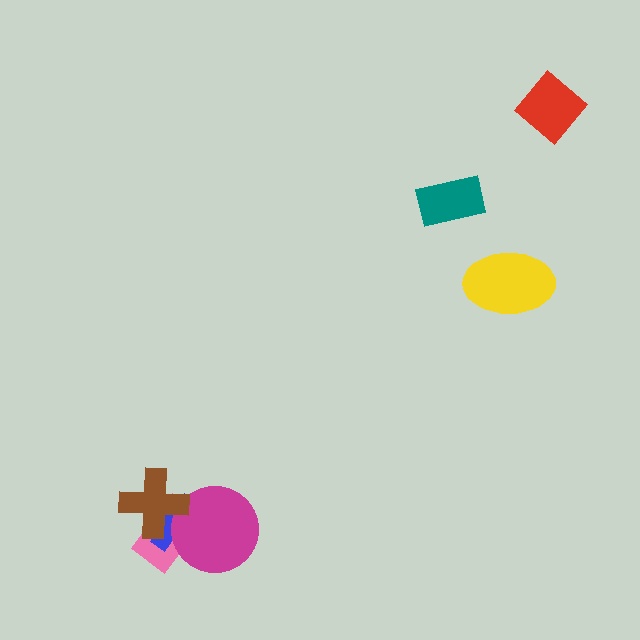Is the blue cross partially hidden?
Yes, it is partially covered by another shape.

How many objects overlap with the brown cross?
3 objects overlap with the brown cross.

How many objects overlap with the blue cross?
3 objects overlap with the blue cross.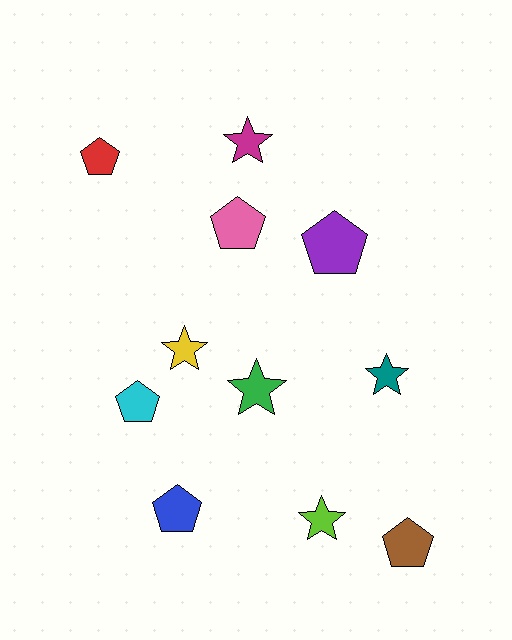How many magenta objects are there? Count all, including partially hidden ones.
There is 1 magenta object.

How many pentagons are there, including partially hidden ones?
There are 6 pentagons.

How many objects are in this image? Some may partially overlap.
There are 11 objects.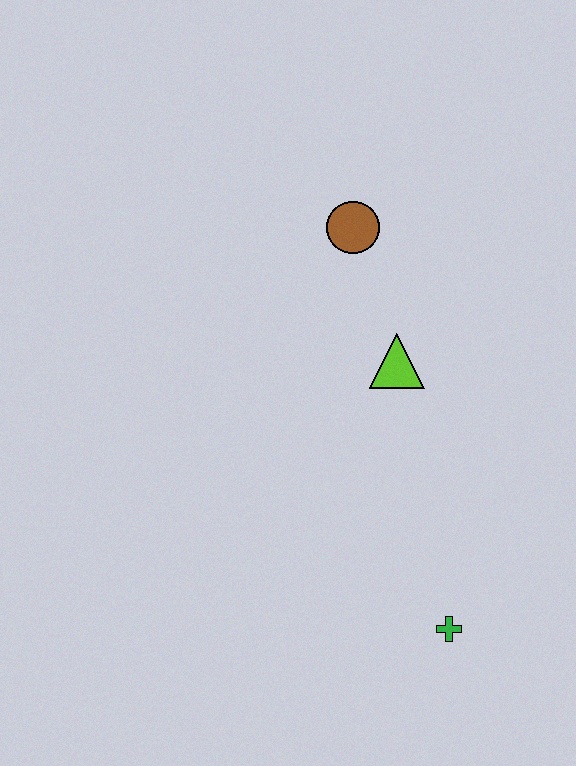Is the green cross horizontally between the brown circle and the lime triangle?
No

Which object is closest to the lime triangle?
The brown circle is closest to the lime triangle.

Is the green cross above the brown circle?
No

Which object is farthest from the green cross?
The brown circle is farthest from the green cross.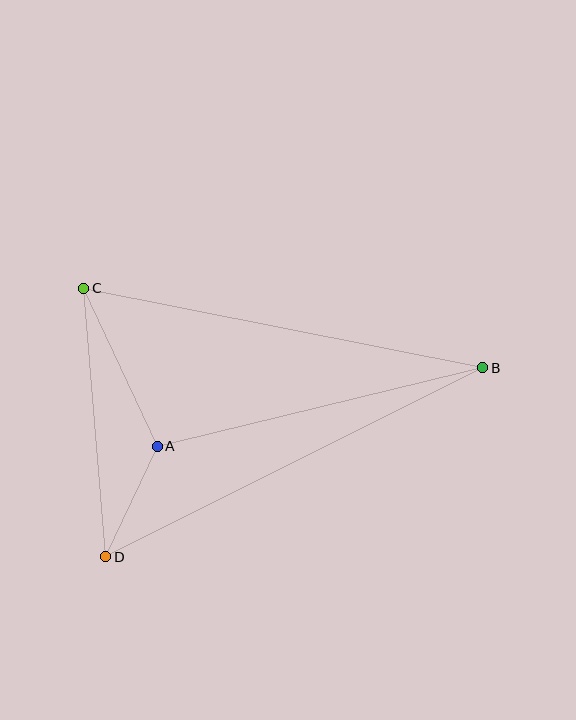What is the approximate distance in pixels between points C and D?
The distance between C and D is approximately 269 pixels.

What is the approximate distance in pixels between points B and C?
The distance between B and C is approximately 407 pixels.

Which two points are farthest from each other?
Points B and D are farthest from each other.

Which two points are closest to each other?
Points A and D are closest to each other.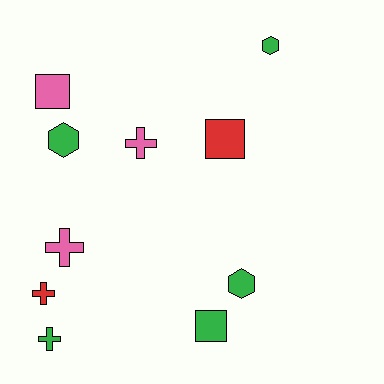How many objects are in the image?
There are 10 objects.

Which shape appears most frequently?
Cross, with 4 objects.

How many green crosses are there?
There is 1 green cross.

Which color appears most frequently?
Green, with 5 objects.